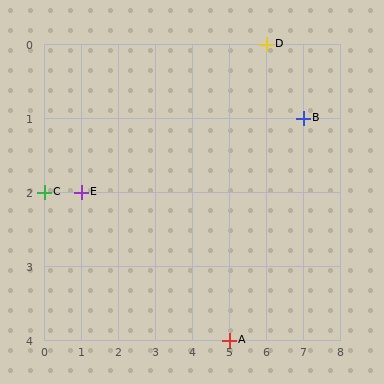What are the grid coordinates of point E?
Point E is at grid coordinates (1, 2).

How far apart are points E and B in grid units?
Points E and B are 6 columns and 1 row apart (about 6.1 grid units diagonally).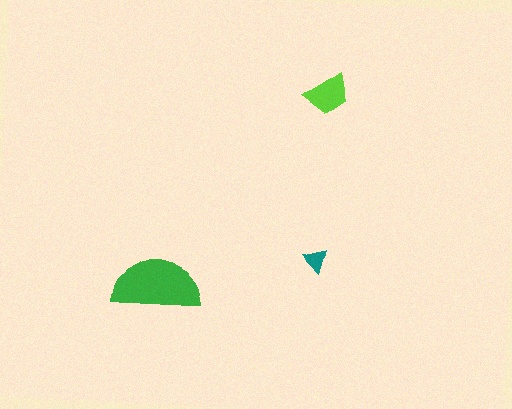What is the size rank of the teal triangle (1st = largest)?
3rd.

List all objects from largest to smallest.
The green semicircle, the lime trapezoid, the teal triangle.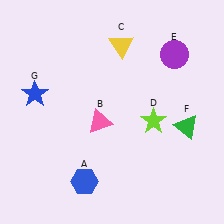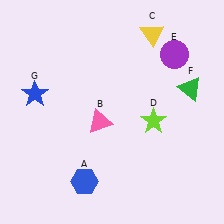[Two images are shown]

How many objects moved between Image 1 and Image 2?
2 objects moved between the two images.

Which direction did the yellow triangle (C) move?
The yellow triangle (C) moved right.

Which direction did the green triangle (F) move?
The green triangle (F) moved up.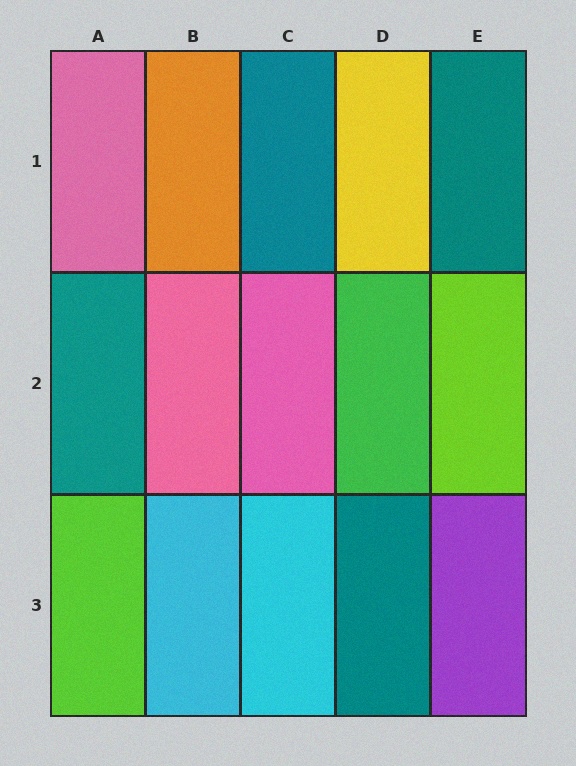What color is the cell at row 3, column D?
Teal.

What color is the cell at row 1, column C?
Teal.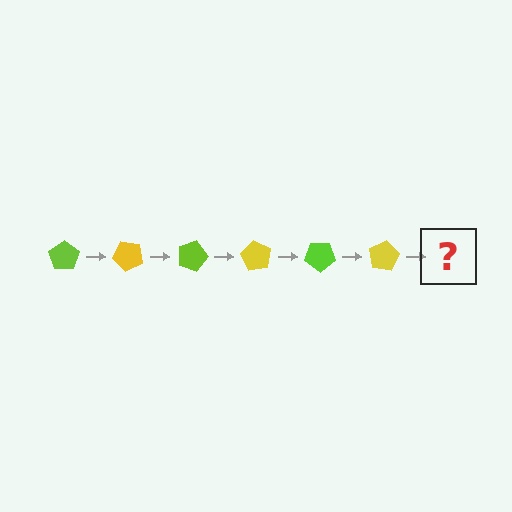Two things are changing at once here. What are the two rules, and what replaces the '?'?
The two rules are that it rotates 45 degrees each step and the color cycles through lime and yellow. The '?' should be a lime pentagon, rotated 270 degrees from the start.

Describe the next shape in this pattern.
It should be a lime pentagon, rotated 270 degrees from the start.